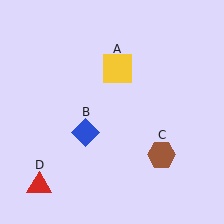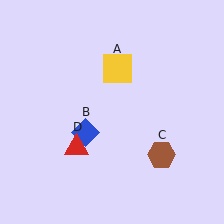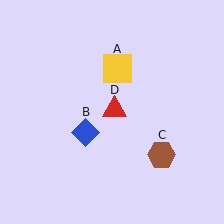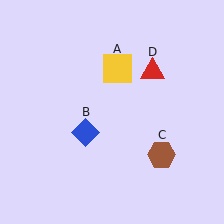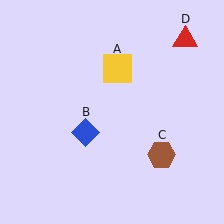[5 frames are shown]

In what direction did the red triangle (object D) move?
The red triangle (object D) moved up and to the right.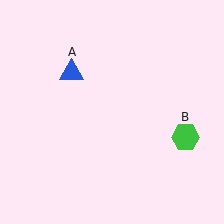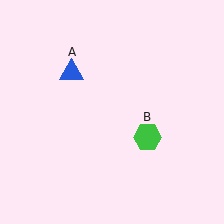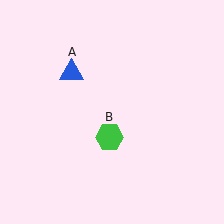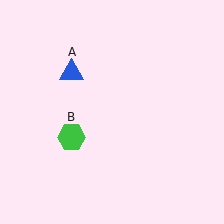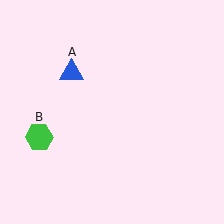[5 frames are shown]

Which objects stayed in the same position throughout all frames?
Blue triangle (object A) remained stationary.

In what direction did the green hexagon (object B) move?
The green hexagon (object B) moved left.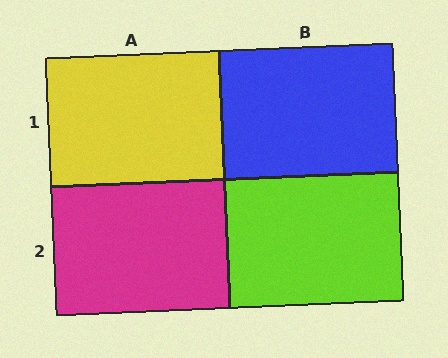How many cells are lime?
1 cell is lime.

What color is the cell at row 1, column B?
Blue.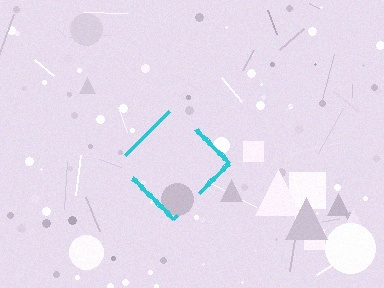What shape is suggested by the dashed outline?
The dashed outline suggests a diamond.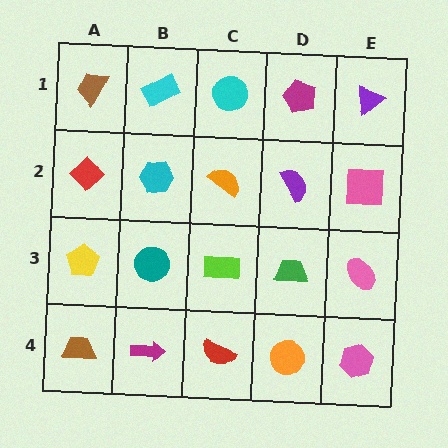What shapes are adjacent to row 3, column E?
A pink square (row 2, column E), a pink hexagon (row 4, column E), a green trapezoid (row 3, column D).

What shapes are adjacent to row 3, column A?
A red diamond (row 2, column A), a brown trapezoid (row 4, column A), a teal circle (row 3, column B).